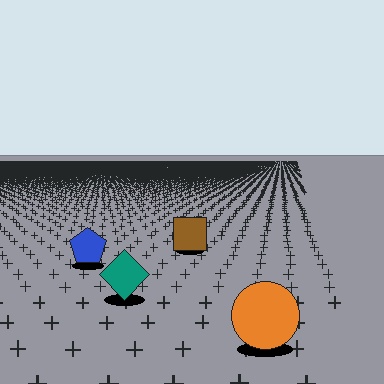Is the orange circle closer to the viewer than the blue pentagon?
Yes. The orange circle is closer — you can tell from the texture gradient: the ground texture is coarser near it.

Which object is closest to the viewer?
The orange circle is closest. The texture marks near it are larger and more spread out.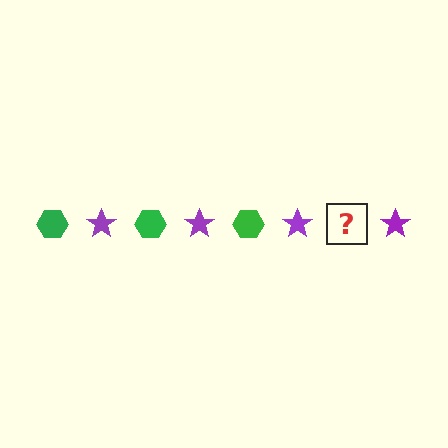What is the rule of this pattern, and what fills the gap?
The rule is that the pattern alternates between green hexagon and purple star. The gap should be filled with a green hexagon.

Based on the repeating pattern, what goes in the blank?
The blank should be a green hexagon.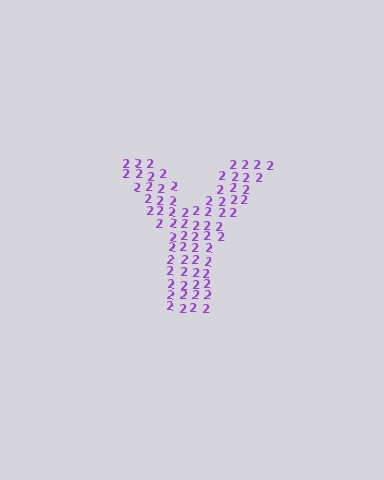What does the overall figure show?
The overall figure shows the letter Y.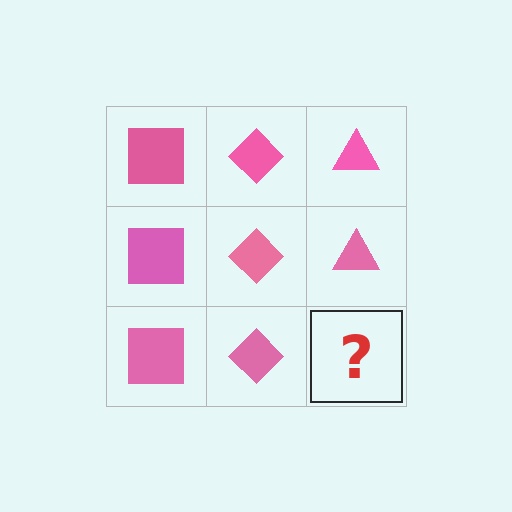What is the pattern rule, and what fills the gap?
The rule is that each column has a consistent shape. The gap should be filled with a pink triangle.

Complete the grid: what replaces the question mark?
The question mark should be replaced with a pink triangle.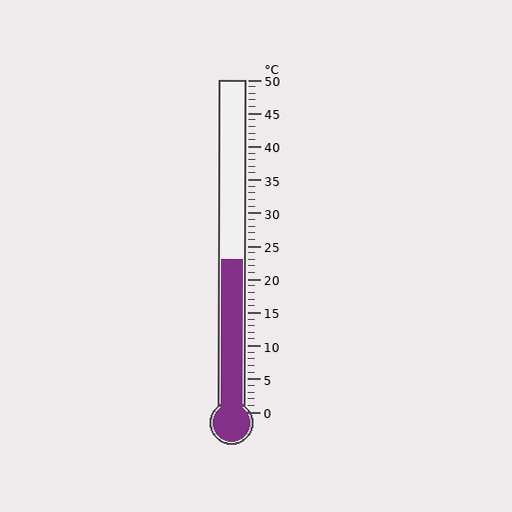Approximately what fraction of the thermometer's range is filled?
The thermometer is filled to approximately 45% of its range.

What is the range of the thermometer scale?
The thermometer scale ranges from 0°C to 50°C.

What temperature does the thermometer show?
The thermometer shows approximately 23°C.